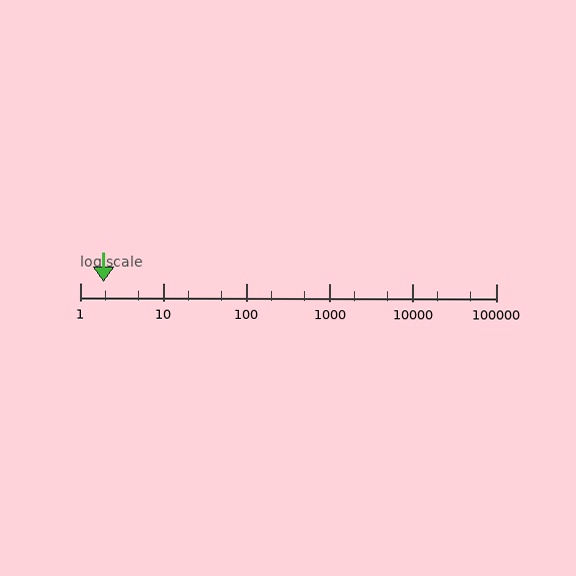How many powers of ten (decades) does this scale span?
The scale spans 5 decades, from 1 to 100000.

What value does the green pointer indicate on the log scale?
The pointer indicates approximately 1.9.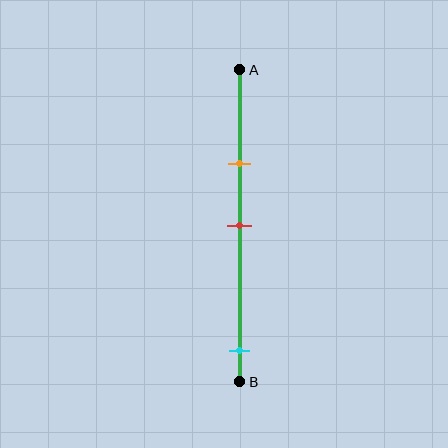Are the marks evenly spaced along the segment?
No, the marks are not evenly spaced.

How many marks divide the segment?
There are 3 marks dividing the segment.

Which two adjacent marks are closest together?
The orange and red marks are the closest adjacent pair.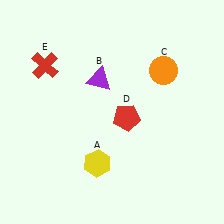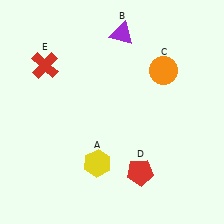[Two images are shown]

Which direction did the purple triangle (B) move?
The purple triangle (B) moved up.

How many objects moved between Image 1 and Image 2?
2 objects moved between the two images.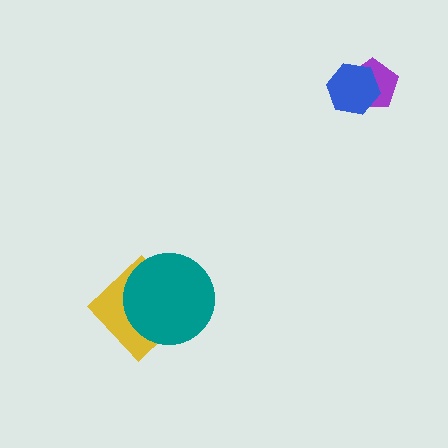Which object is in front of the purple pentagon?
The blue hexagon is in front of the purple pentagon.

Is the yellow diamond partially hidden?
Yes, it is partially covered by another shape.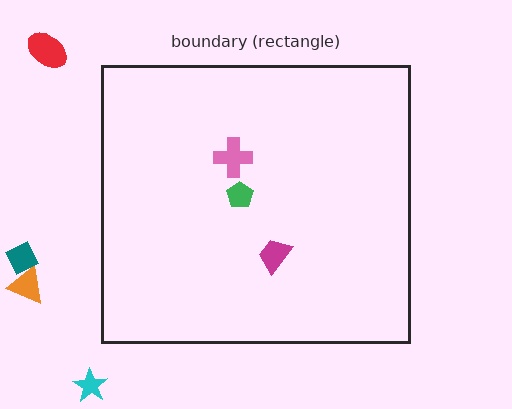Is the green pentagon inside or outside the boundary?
Inside.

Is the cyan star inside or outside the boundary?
Outside.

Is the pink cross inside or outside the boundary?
Inside.